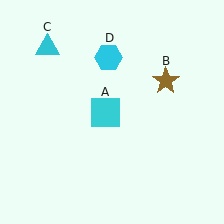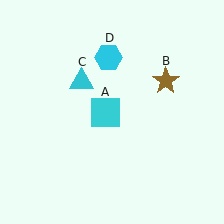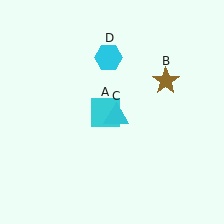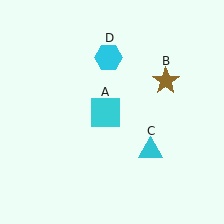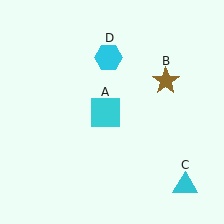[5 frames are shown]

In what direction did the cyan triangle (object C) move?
The cyan triangle (object C) moved down and to the right.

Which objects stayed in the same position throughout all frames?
Cyan square (object A) and brown star (object B) and cyan hexagon (object D) remained stationary.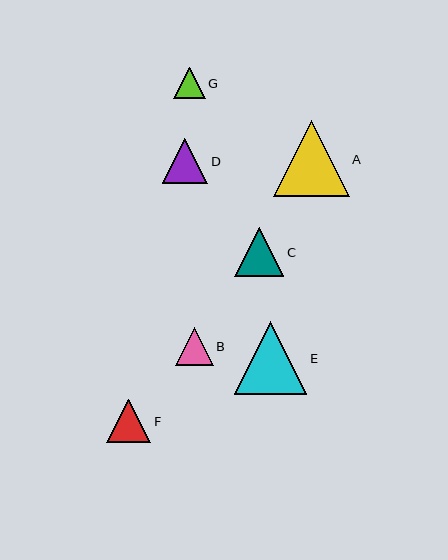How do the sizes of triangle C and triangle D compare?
Triangle C and triangle D are approximately the same size.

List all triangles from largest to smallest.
From largest to smallest: A, E, C, D, F, B, G.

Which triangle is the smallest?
Triangle G is the smallest with a size of approximately 32 pixels.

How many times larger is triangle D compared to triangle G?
Triangle D is approximately 1.4 times the size of triangle G.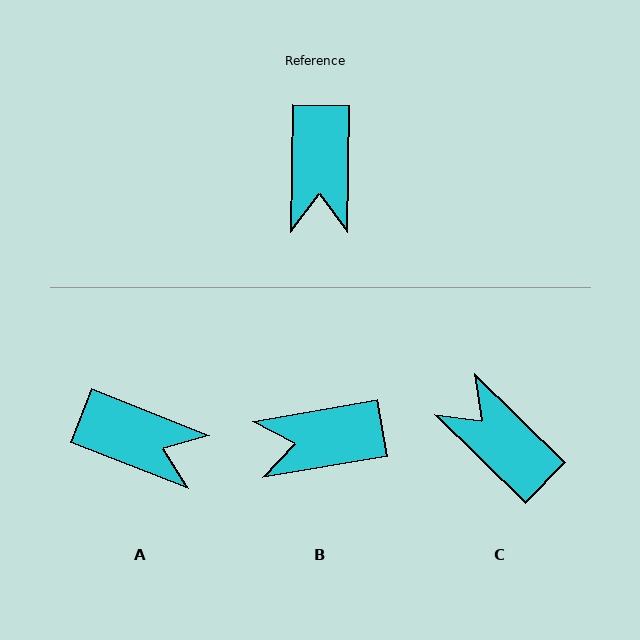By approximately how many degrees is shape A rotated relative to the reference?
Approximately 70 degrees counter-clockwise.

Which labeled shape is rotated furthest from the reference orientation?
C, about 134 degrees away.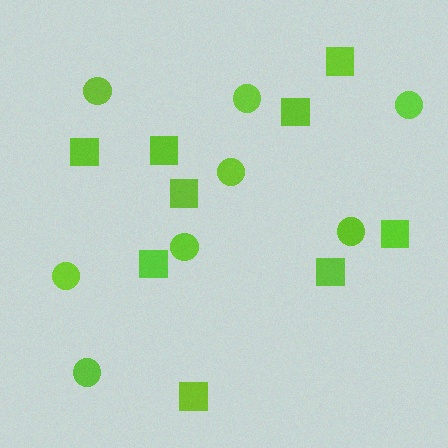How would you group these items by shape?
There are 2 groups: one group of circles (8) and one group of squares (9).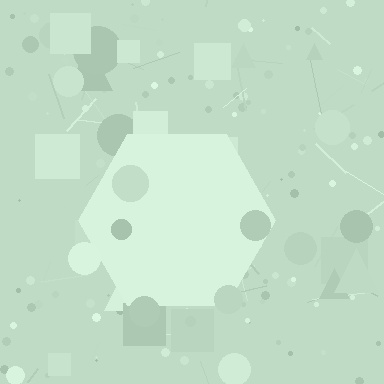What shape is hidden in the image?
A hexagon is hidden in the image.